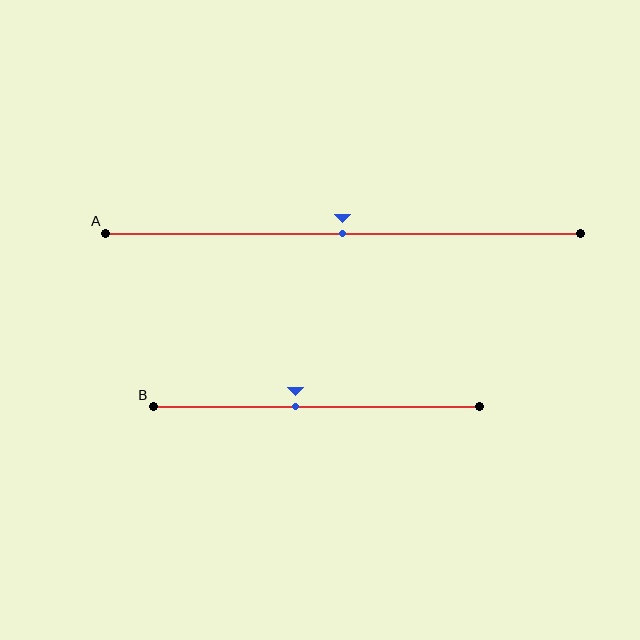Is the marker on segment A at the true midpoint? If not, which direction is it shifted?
Yes, the marker on segment A is at the true midpoint.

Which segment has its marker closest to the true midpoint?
Segment A has its marker closest to the true midpoint.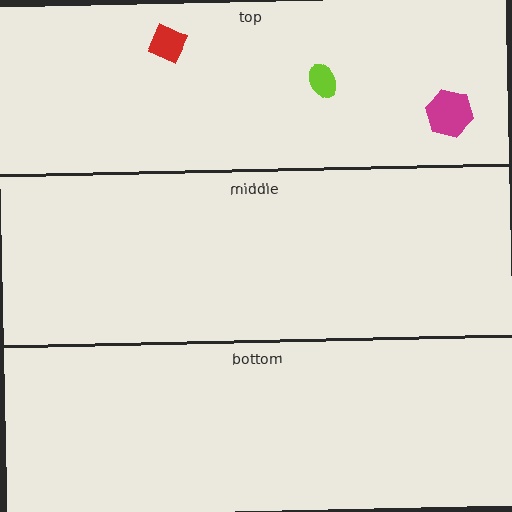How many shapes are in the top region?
3.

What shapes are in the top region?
The lime ellipse, the magenta hexagon, the red diamond.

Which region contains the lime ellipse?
The top region.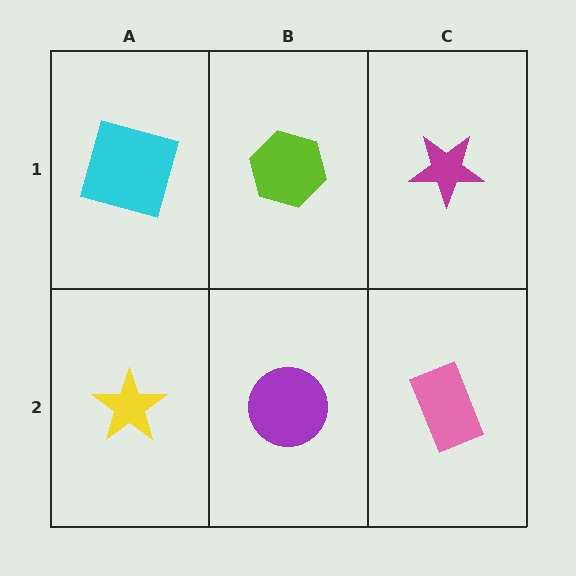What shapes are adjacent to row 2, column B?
A lime hexagon (row 1, column B), a yellow star (row 2, column A), a pink rectangle (row 2, column C).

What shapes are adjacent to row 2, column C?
A magenta star (row 1, column C), a purple circle (row 2, column B).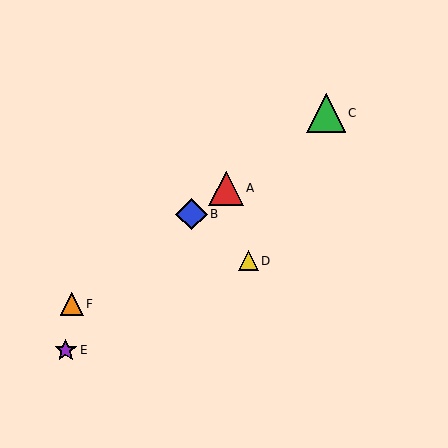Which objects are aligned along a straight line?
Objects A, B, C, F are aligned along a straight line.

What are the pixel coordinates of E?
Object E is at (66, 350).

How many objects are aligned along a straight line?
4 objects (A, B, C, F) are aligned along a straight line.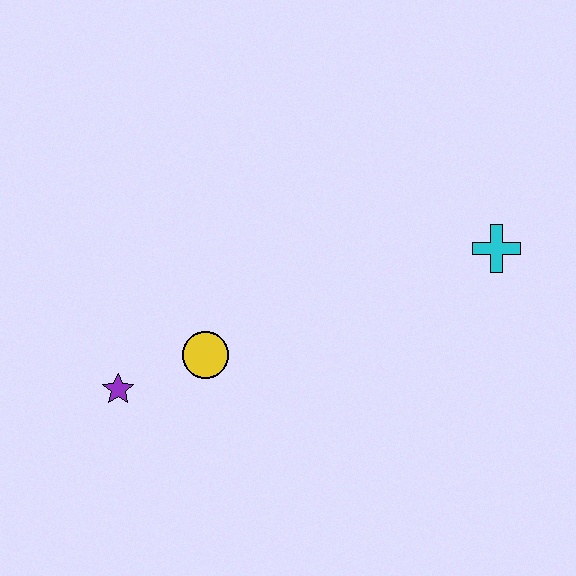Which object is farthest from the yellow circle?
The cyan cross is farthest from the yellow circle.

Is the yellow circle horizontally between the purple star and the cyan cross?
Yes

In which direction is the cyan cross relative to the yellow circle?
The cyan cross is to the right of the yellow circle.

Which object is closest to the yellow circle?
The purple star is closest to the yellow circle.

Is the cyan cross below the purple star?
No